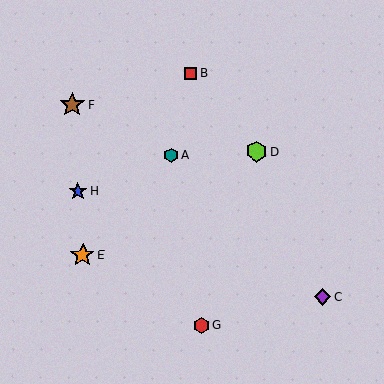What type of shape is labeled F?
Shape F is a brown star.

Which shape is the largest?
The brown star (labeled F) is the largest.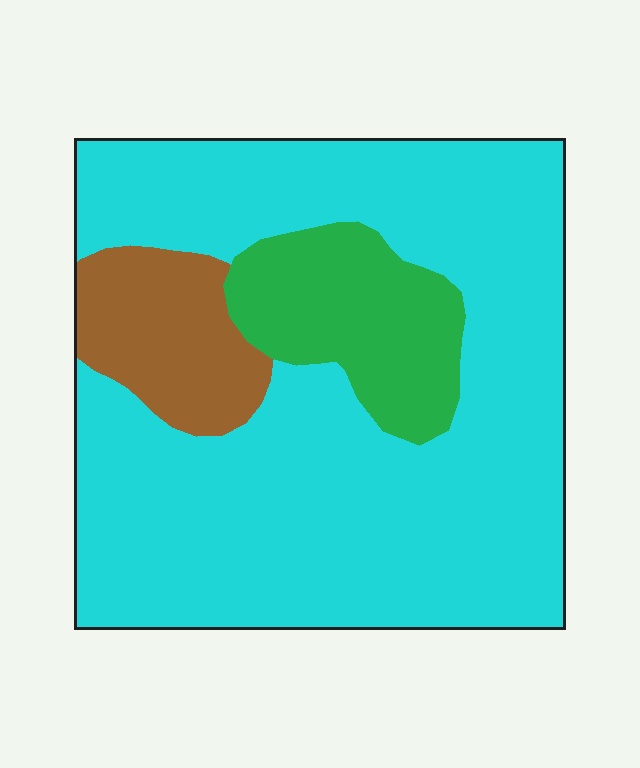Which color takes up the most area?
Cyan, at roughly 75%.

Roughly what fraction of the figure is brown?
Brown takes up about one tenth (1/10) of the figure.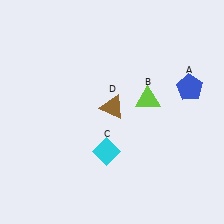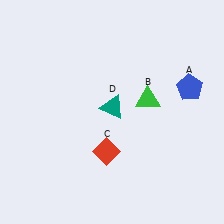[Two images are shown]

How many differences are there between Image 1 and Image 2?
There are 3 differences between the two images.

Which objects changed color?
B changed from lime to green. C changed from cyan to red. D changed from brown to teal.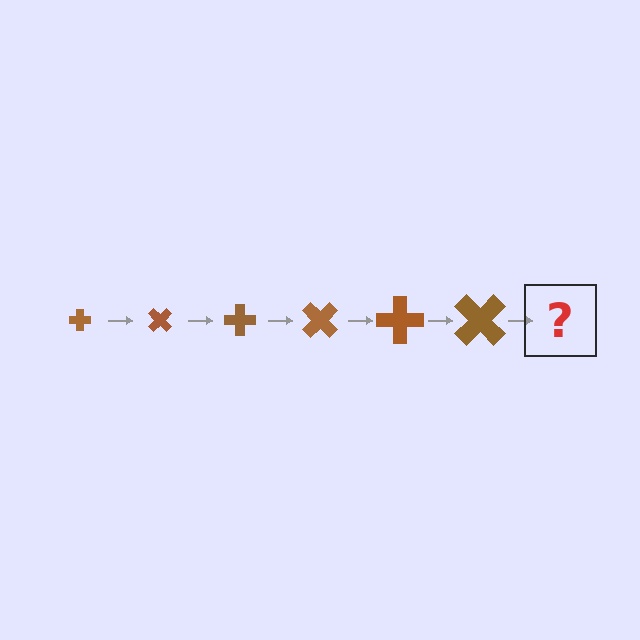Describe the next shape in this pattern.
It should be a cross, larger than the previous one and rotated 270 degrees from the start.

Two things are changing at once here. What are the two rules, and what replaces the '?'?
The two rules are that the cross grows larger each step and it rotates 45 degrees each step. The '?' should be a cross, larger than the previous one and rotated 270 degrees from the start.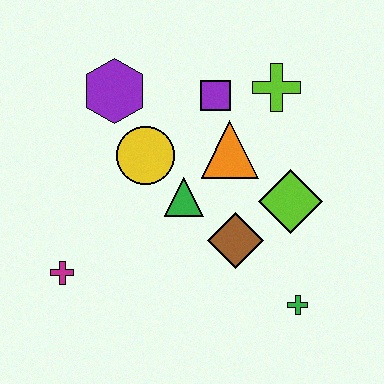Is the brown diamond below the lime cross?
Yes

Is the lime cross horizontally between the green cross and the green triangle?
Yes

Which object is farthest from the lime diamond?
The magenta cross is farthest from the lime diamond.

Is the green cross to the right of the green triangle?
Yes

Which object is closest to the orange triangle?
The purple square is closest to the orange triangle.